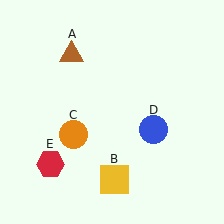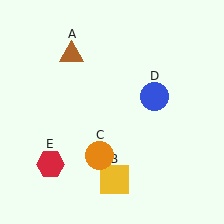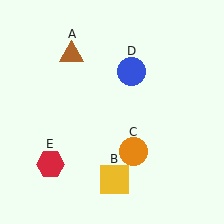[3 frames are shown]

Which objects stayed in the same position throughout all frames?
Brown triangle (object A) and yellow square (object B) and red hexagon (object E) remained stationary.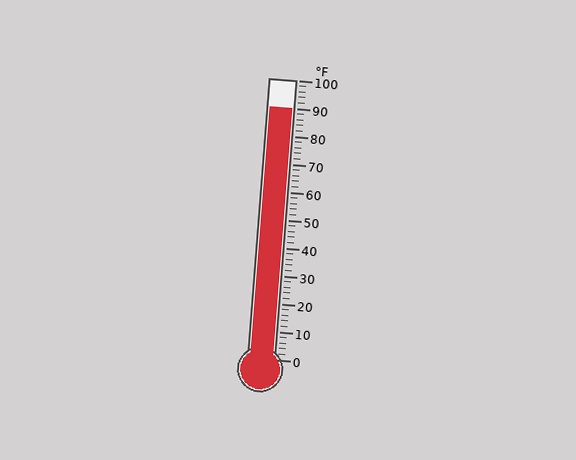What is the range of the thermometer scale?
The thermometer scale ranges from 0°F to 100°F.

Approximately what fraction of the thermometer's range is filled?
The thermometer is filled to approximately 90% of its range.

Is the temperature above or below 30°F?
The temperature is above 30°F.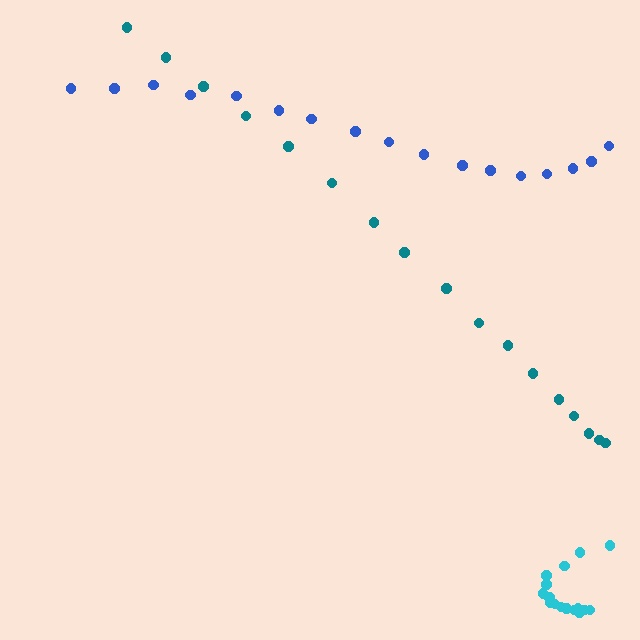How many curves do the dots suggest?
There are 3 distinct paths.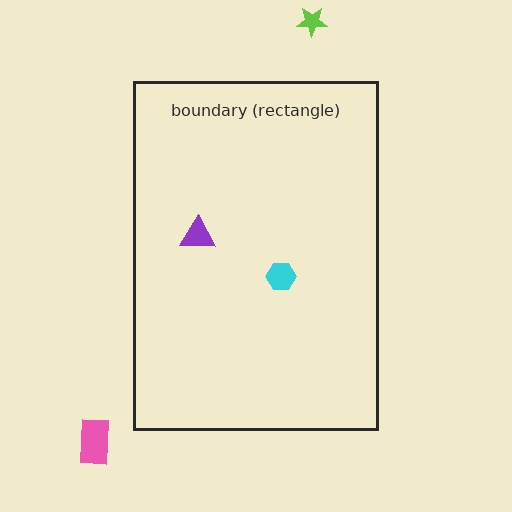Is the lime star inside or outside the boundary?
Outside.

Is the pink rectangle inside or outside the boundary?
Outside.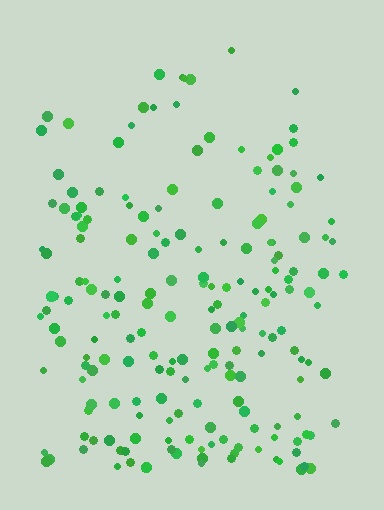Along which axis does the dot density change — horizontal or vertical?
Vertical.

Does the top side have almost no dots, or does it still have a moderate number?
Still a moderate number, just noticeably fewer than the bottom.